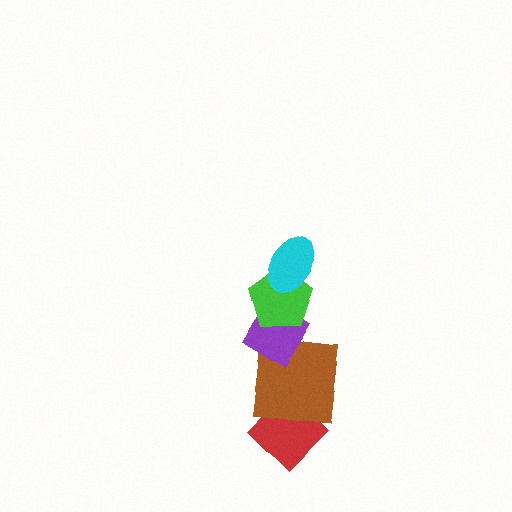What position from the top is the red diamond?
The red diamond is 5th from the top.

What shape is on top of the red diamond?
The brown square is on top of the red diamond.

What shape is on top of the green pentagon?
The cyan ellipse is on top of the green pentagon.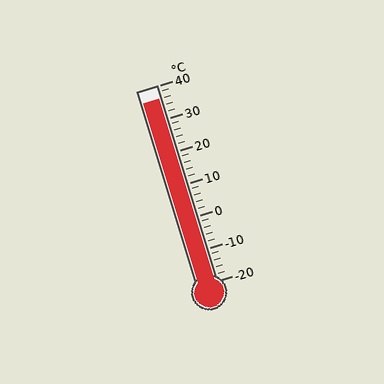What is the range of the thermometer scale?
The thermometer scale ranges from -20°C to 40°C.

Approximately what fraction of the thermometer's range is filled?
The thermometer is filled to approximately 95% of its range.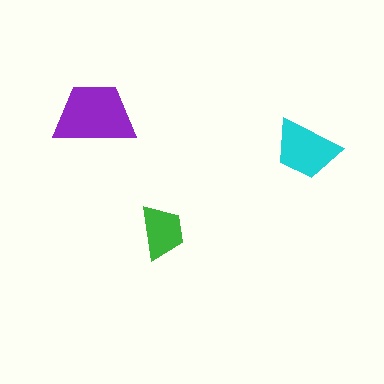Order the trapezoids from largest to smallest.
the purple one, the cyan one, the green one.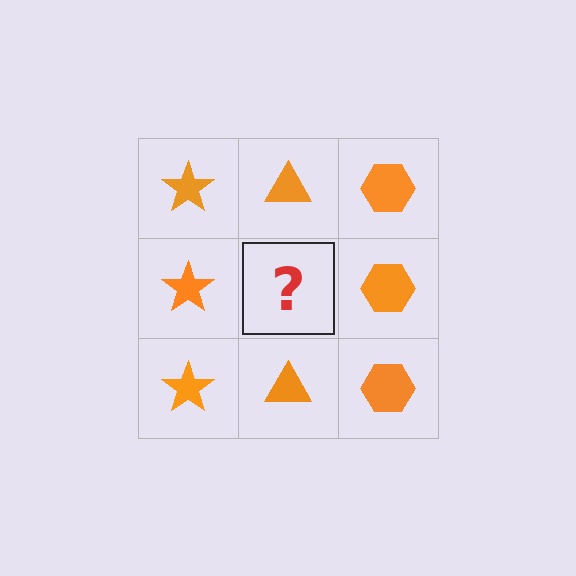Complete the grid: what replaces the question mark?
The question mark should be replaced with an orange triangle.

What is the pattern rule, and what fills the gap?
The rule is that each column has a consistent shape. The gap should be filled with an orange triangle.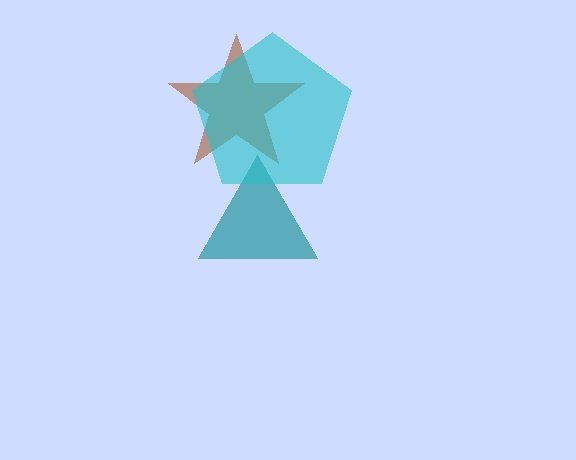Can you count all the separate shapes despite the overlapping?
Yes, there are 3 separate shapes.